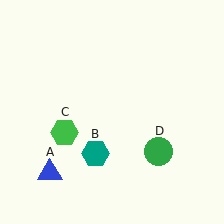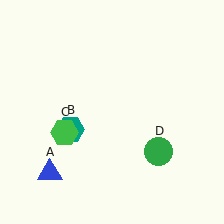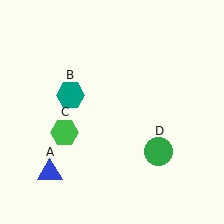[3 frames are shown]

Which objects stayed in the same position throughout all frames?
Blue triangle (object A) and green hexagon (object C) and green circle (object D) remained stationary.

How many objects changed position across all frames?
1 object changed position: teal hexagon (object B).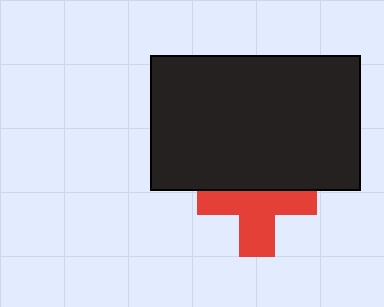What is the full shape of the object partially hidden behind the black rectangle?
The partially hidden object is a red cross.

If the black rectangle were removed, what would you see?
You would see the complete red cross.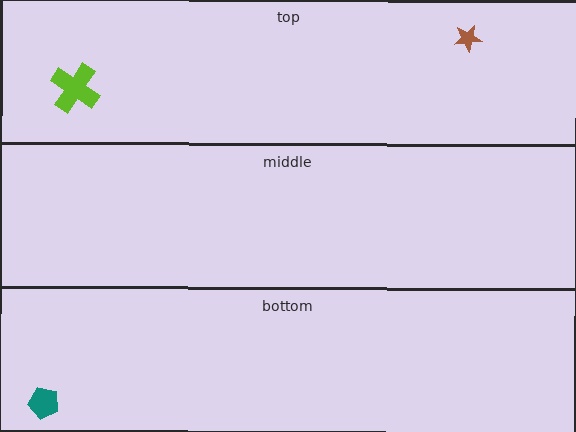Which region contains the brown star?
The top region.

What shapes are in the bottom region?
The teal pentagon.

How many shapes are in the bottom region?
1.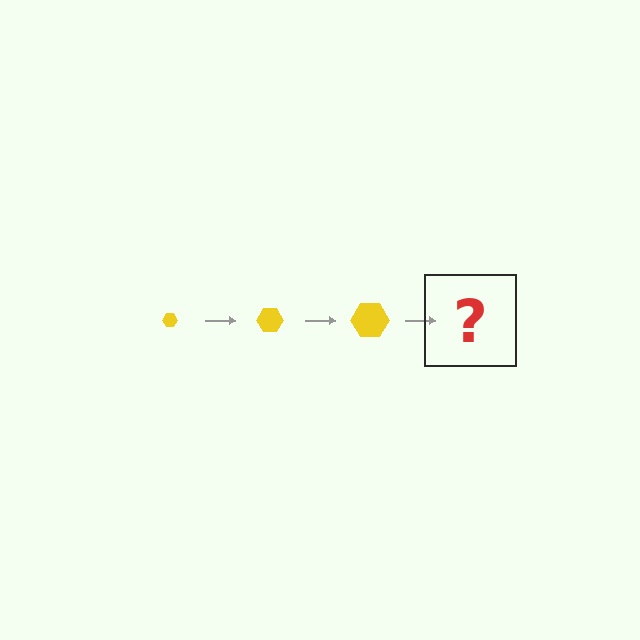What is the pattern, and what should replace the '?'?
The pattern is that the hexagon gets progressively larger each step. The '?' should be a yellow hexagon, larger than the previous one.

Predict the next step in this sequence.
The next step is a yellow hexagon, larger than the previous one.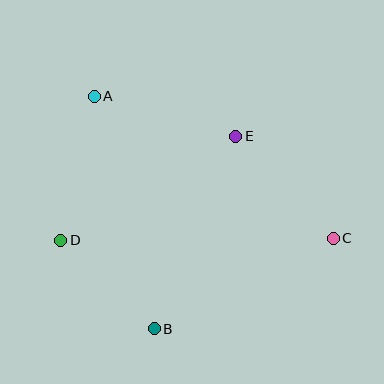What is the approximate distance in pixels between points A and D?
The distance between A and D is approximately 148 pixels.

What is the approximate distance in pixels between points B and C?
The distance between B and C is approximately 201 pixels.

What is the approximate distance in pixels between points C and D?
The distance between C and D is approximately 273 pixels.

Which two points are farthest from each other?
Points A and C are farthest from each other.